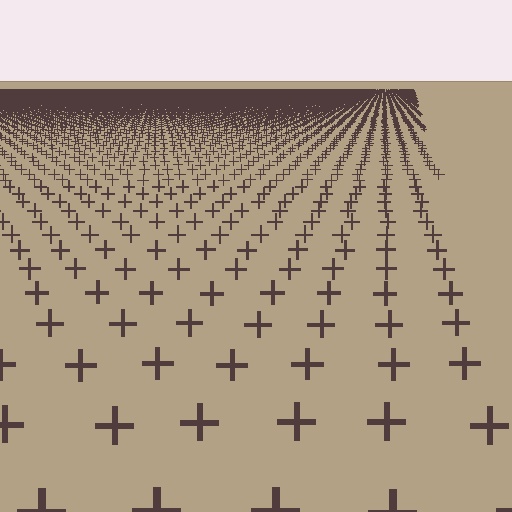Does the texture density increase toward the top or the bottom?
Density increases toward the top.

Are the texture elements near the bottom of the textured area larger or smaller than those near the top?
Larger. Near the bottom, elements are closer to the viewer and appear at a bigger on-screen size.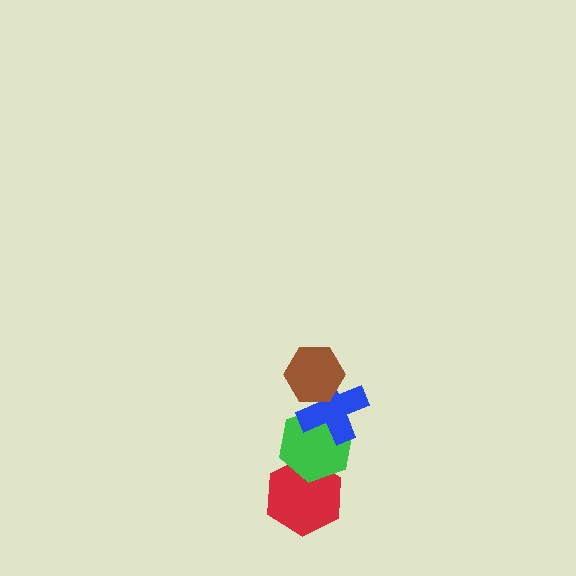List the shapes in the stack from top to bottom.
From top to bottom: the brown hexagon, the blue cross, the green hexagon, the red hexagon.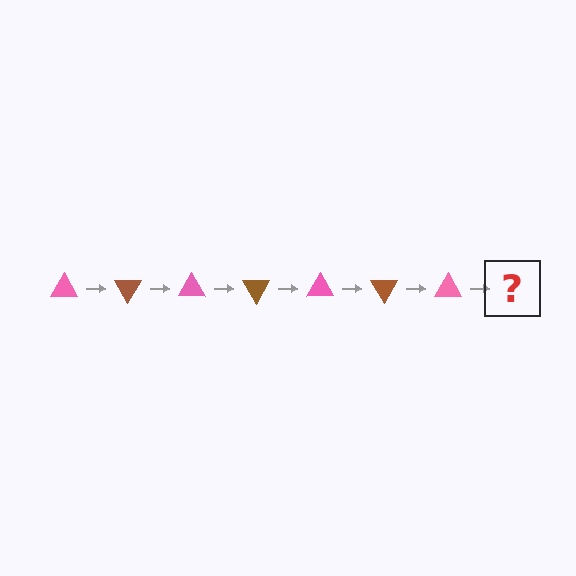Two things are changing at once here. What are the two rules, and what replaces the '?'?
The two rules are that it rotates 60 degrees each step and the color cycles through pink and brown. The '?' should be a brown triangle, rotated 420 degrees from the start.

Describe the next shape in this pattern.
It should be a brown triangle, rotated 420 degrees from the start.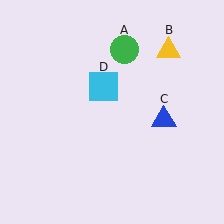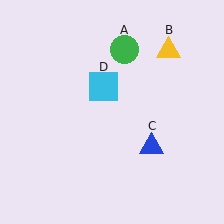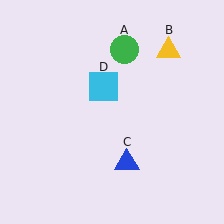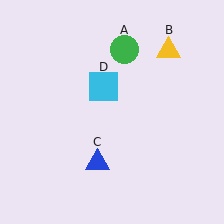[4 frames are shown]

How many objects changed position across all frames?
1 object changed position: blue triangle (object C).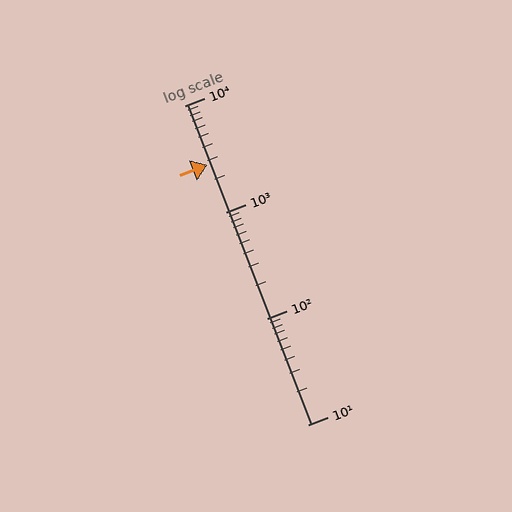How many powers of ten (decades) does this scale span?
The scale spans 3 decades, from 10 to 10000.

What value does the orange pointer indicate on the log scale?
The pointer indicates approximately 2800.